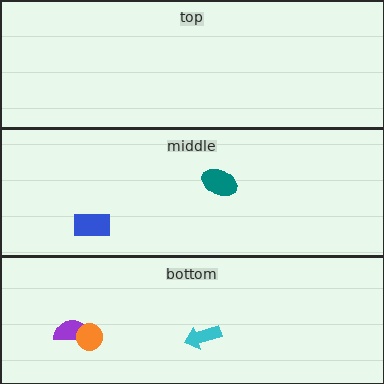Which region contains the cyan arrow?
The bottom region.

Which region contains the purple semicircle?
The bottom region.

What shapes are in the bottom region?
The cyan arrow, the purple semicircle, the orange circle.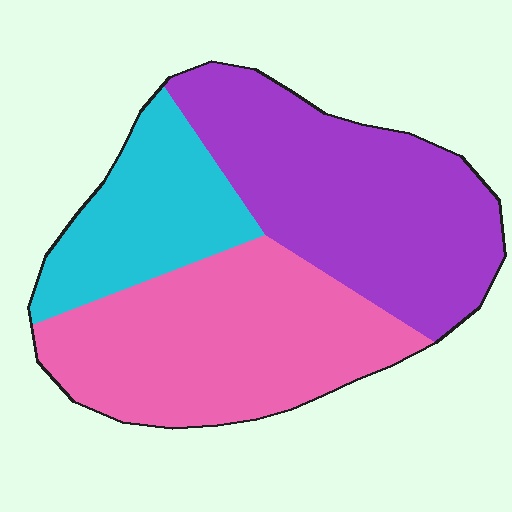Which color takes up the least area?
Cyan, at roughly 20%.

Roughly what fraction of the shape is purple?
Purple takes up about two fifths (2/5) of the shape.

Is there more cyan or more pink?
Pink.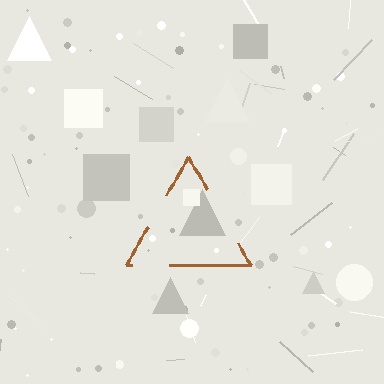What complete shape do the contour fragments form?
The contour fragments form a triangle.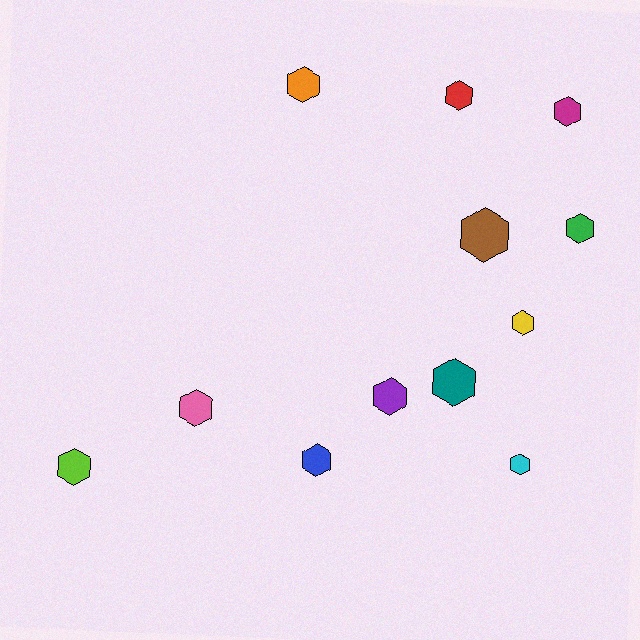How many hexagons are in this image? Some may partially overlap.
There are 12 hexagons.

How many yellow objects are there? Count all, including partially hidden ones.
There is 1 yellow object.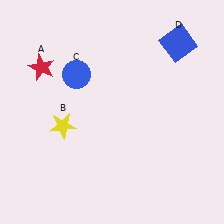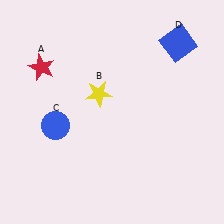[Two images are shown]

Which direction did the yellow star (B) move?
The yellow star (B) moved right.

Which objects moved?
The objects that moved are: the yellow star (B), the blue circle (C).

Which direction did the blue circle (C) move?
The blue circle (C) moved down.